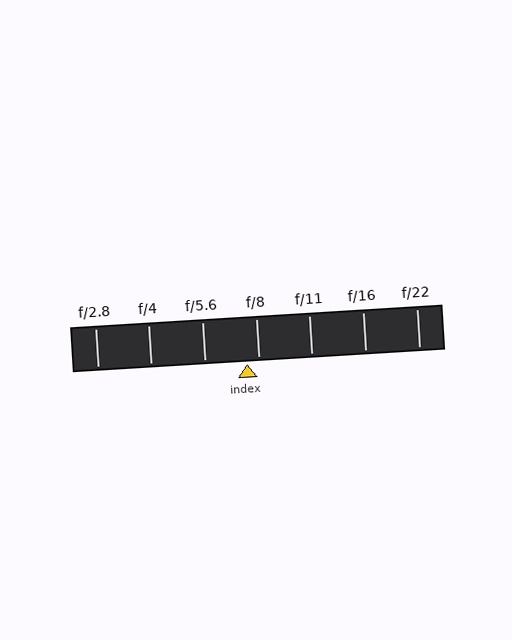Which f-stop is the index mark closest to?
The index mark is closest to f/8.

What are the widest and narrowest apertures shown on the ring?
The widest aperture shown is f/2.8 and the narrowest is f/22.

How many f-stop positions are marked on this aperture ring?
There are 7 f-stop positions marked.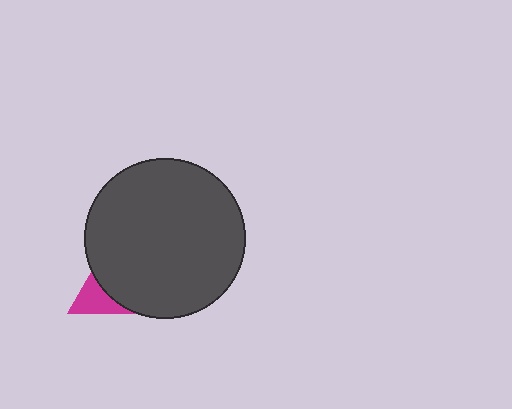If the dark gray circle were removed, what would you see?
You would see the complete magenta triangle.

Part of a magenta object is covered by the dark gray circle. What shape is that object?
It is a triangle.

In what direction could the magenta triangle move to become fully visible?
The magenta triangle could move toward the lower-left. That would shift it out from behind the dark gray circle entirely.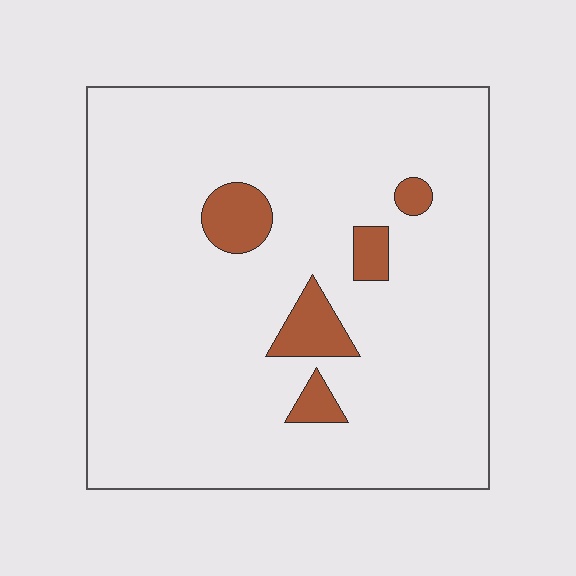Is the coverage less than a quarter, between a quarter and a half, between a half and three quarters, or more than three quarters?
Less than a quarter.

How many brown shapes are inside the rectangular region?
5.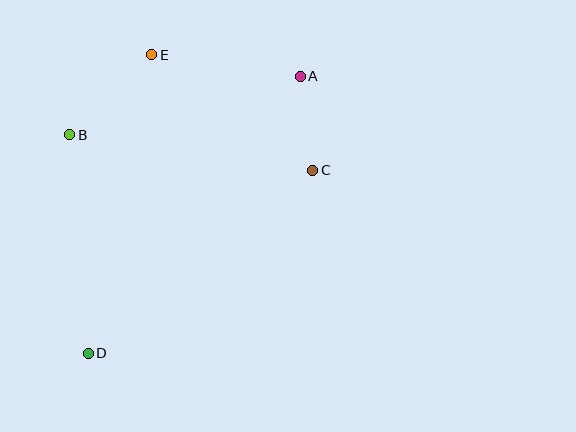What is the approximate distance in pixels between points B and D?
The distance between B and D is approximately 220 pixels.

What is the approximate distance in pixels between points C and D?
The distance between C and D is approximately 289 pixels.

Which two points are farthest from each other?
Points A and D are farthest from each other.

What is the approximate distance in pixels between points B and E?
The distance between B and E is approximately 114 pixels.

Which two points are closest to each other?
Points A and C are closest to each other.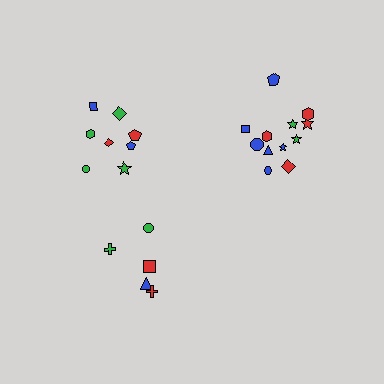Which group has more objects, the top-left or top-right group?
The top-right group.